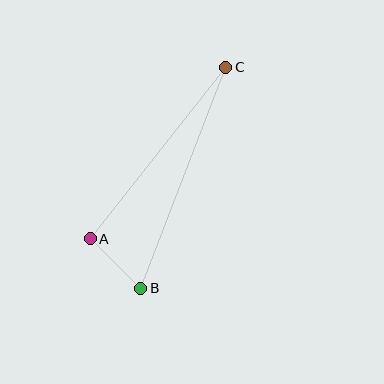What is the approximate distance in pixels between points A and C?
The distance between A and C is approximately 218 pixels.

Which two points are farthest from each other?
Points B and C are farthest from each other.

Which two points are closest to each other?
Points A and B are closest to each other.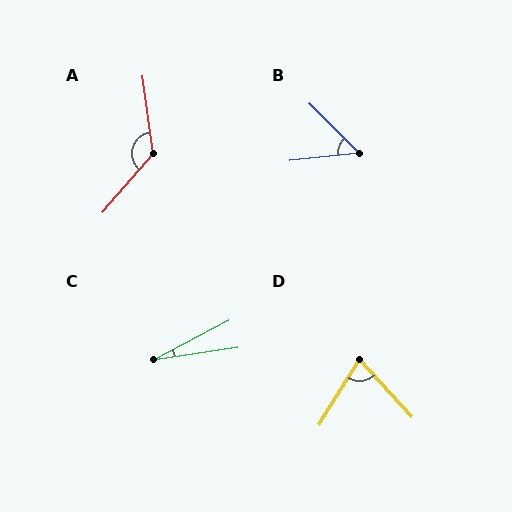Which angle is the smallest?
C, at approximately 19 degrees.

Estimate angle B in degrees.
Approximately 51 degrees.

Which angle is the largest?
A, at approximately 131 degrees.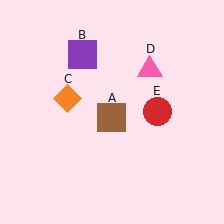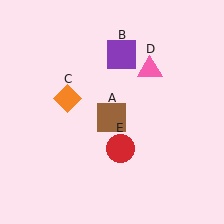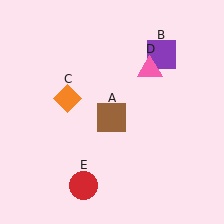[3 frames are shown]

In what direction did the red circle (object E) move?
The red circle (object E) moved down and to the left.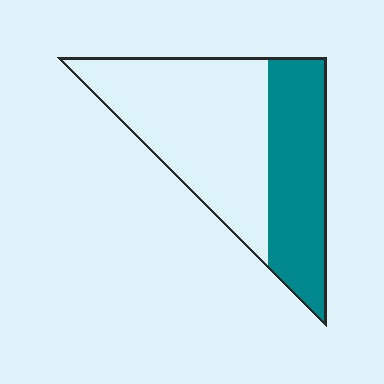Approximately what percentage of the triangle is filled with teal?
Approximately 40%.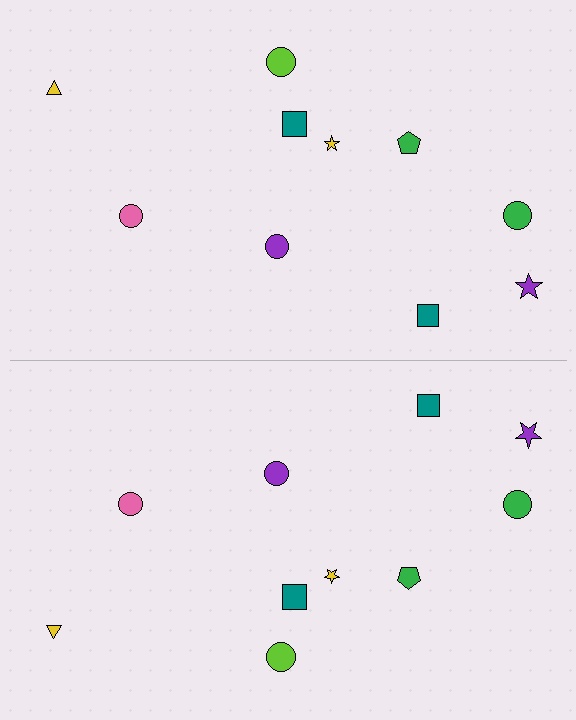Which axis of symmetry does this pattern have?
The pattern has a horizontal axis of symmetry running through the center of the image.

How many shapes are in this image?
There are 20 shapes in this image.